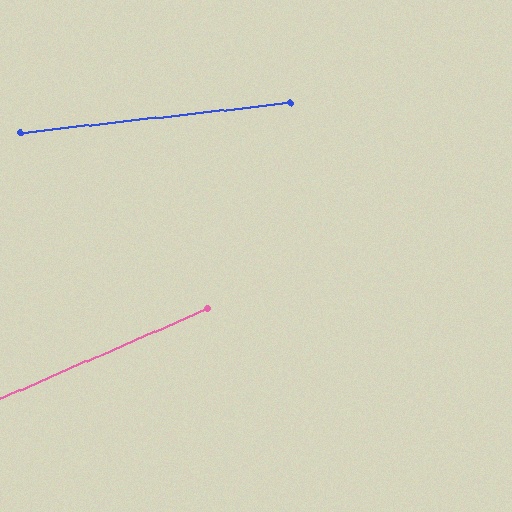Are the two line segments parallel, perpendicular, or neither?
Neither parallel nor perpendicular — they differ by about 17°.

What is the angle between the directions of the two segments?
Approximately 17 degrees.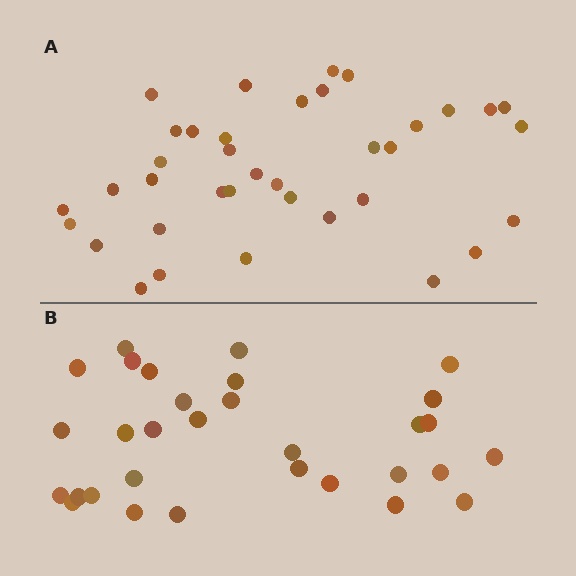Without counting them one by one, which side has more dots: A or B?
Region A (the top region) has more dots.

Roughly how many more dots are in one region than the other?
Region A has about 6 more dots than region B.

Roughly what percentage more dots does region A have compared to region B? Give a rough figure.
About 20% more.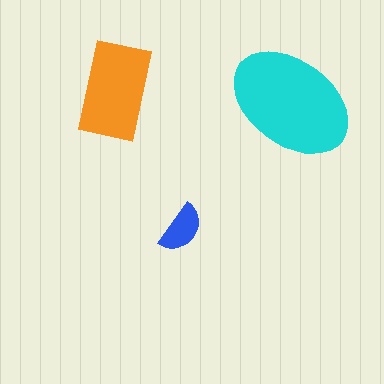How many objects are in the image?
There are 3 objects in the image.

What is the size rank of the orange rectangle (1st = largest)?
2nd.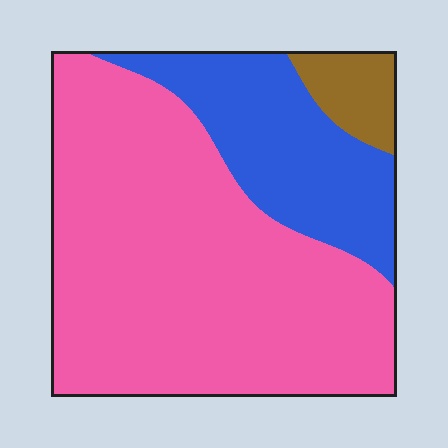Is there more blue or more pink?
Pink.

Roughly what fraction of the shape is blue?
Blue covers around 25% of the shape.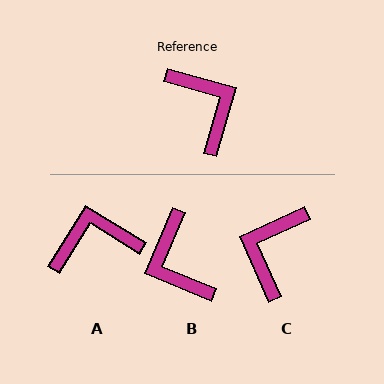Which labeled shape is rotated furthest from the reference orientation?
B, about 173 degrees away.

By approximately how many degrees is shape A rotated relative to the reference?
Approximately 74 degrees counter-clockwise.